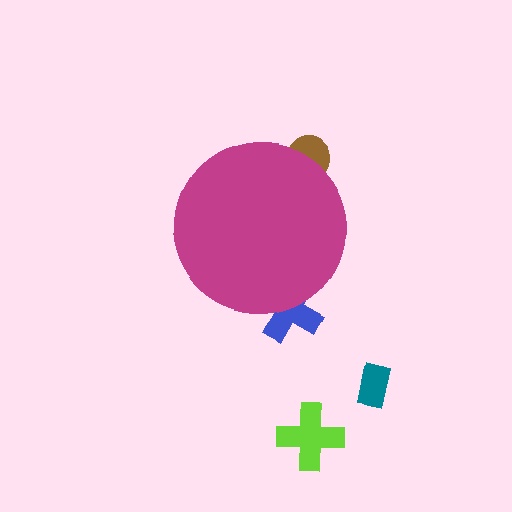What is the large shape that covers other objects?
A magenta circle.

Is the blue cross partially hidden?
Yes, the blue cross is partially hidden behind the magenta circle.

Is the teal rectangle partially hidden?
No, the teal rectangle is fully visible.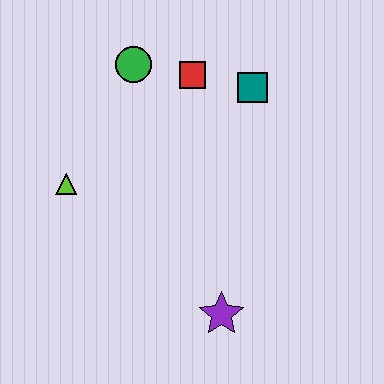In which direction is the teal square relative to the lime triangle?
The teal square is to the right of the lime triangle.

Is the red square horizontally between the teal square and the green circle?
Yes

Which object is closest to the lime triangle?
The green circle is closest to the lime triangle.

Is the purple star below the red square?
Yes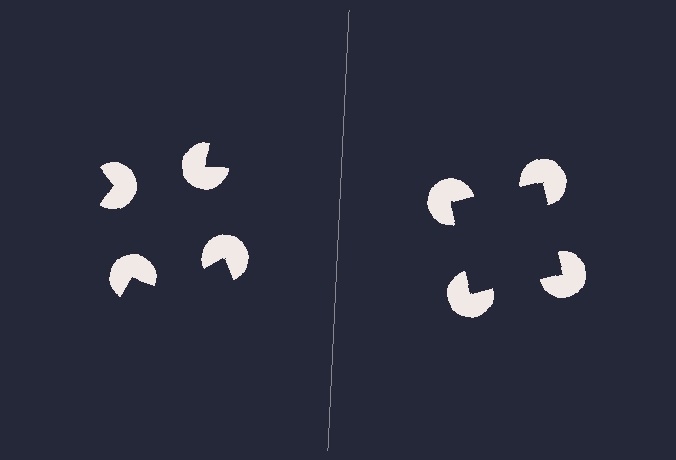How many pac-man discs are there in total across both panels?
8 — 4 on each side.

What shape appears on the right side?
An illusory square.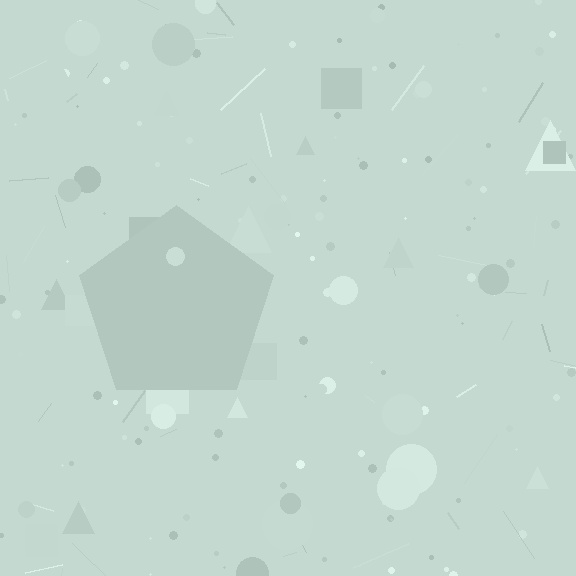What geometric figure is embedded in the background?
A pentagon is embedded in the background.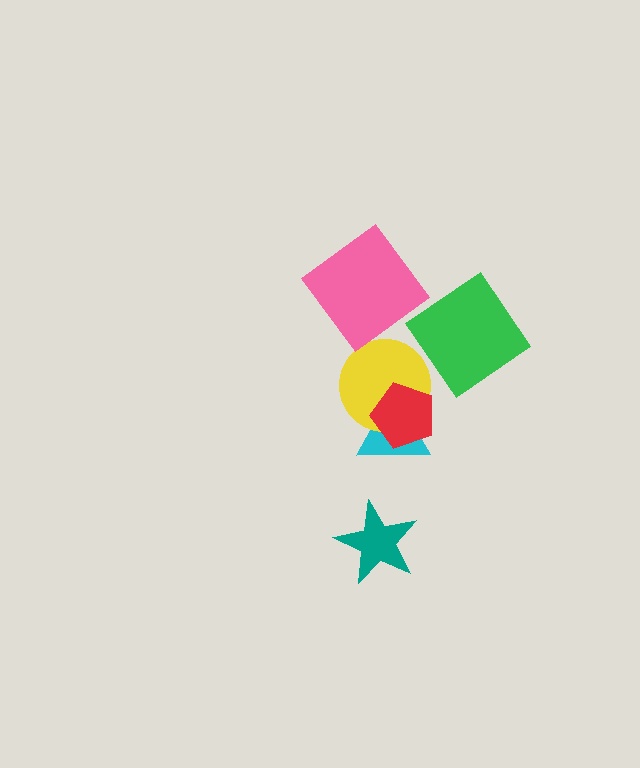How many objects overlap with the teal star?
0 objects overlap with the teal star.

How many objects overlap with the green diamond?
0 objects overlap with the green diamond.